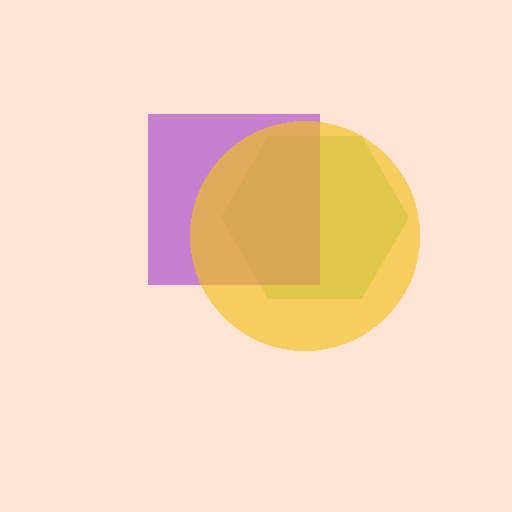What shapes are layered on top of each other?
The layered shapes are: a lime hexagon, a purple square, a yellow circle.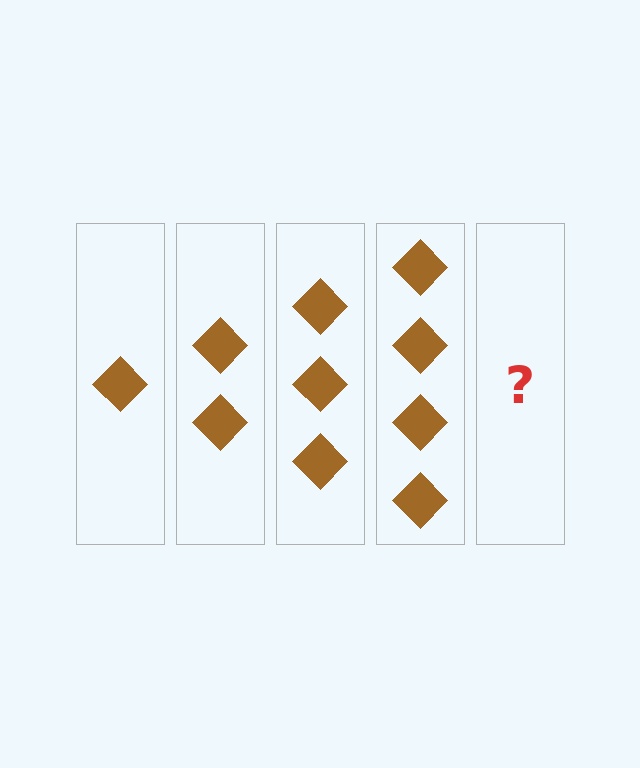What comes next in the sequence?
The next element should be 5 diamonds.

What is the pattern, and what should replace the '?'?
The pattern is that each step adds one more diamond. The '?' should be 5 diamonds.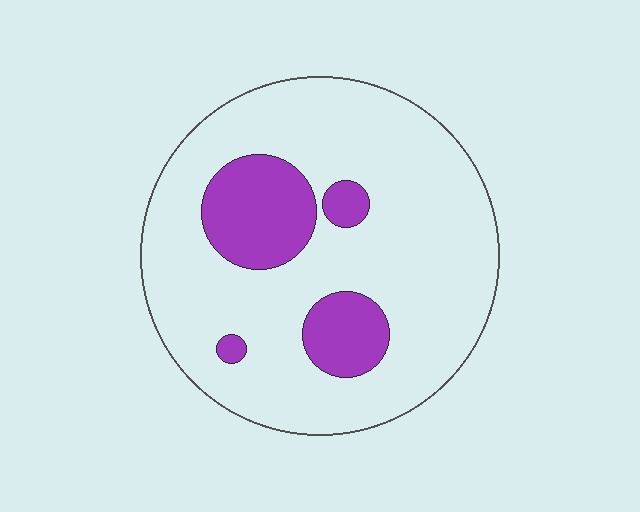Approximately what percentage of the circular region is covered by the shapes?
Approximately 20%.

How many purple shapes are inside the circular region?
4.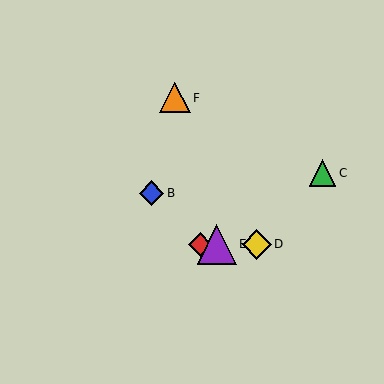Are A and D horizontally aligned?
Yes, both are at y≈244.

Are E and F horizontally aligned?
No, E is at y≈244 and F is at y≈98.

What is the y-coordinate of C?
Object C is at y≈173.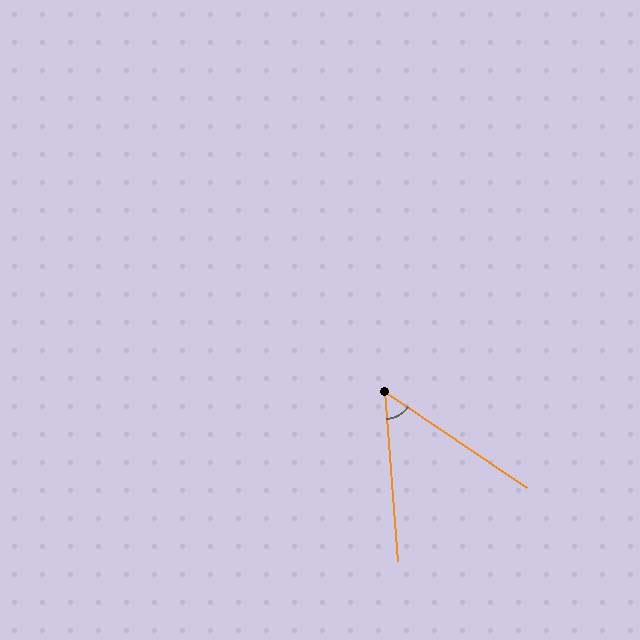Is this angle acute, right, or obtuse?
It is acute.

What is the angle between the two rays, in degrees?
Approximately 51 degrees.